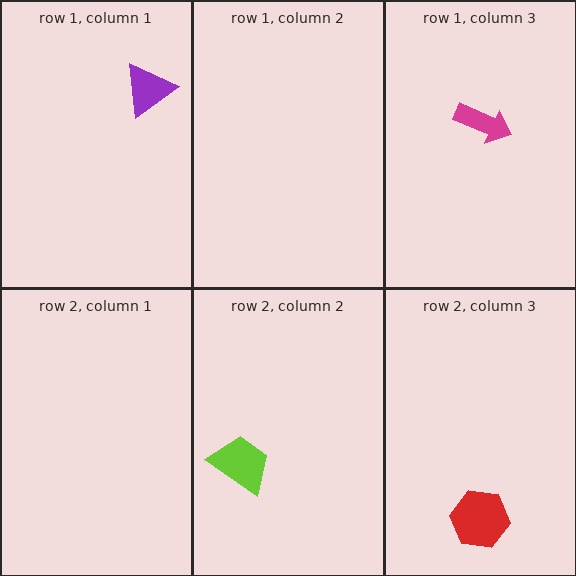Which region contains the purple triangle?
The row 1, column 1 region.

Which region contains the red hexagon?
The row 2, column 3 region.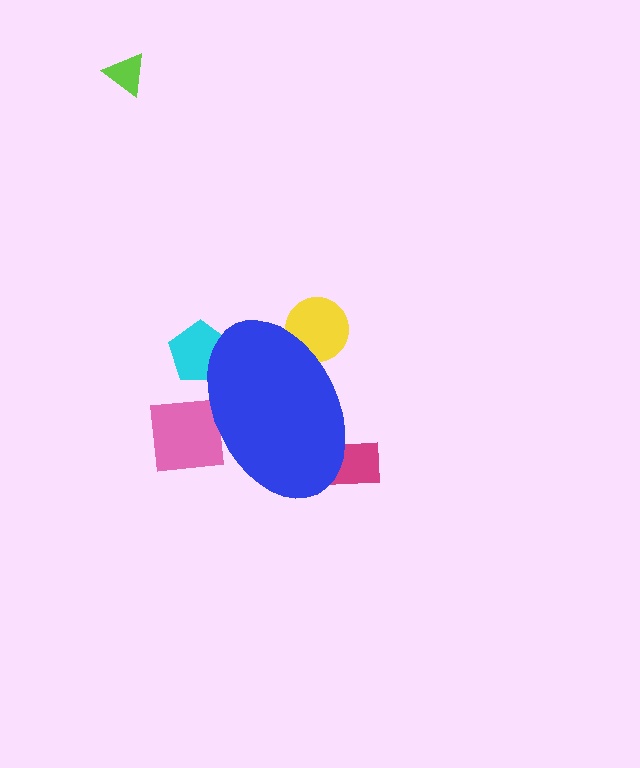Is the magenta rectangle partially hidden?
Yes, the magenta rectangle is partially hidden behind the blue ellipse.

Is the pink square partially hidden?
Yes, the pink square is partially hidden behind the blue ellipse.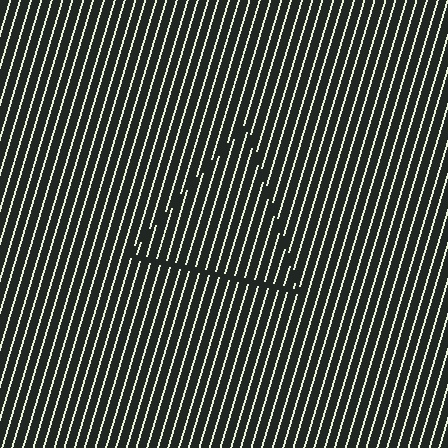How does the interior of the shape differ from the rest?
The interior of the shape contains the same grating, shifted by half a period — the contour is defined by the phase discontinuity where line-ends from the inner and outer gratings abut.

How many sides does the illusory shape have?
3 sides — the line-ends trace a triangle.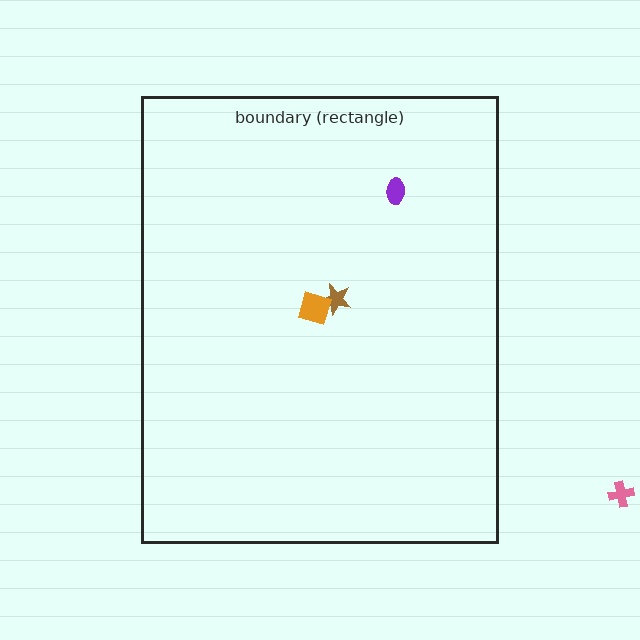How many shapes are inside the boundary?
3 inside, 1 outside.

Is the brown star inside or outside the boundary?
Inside.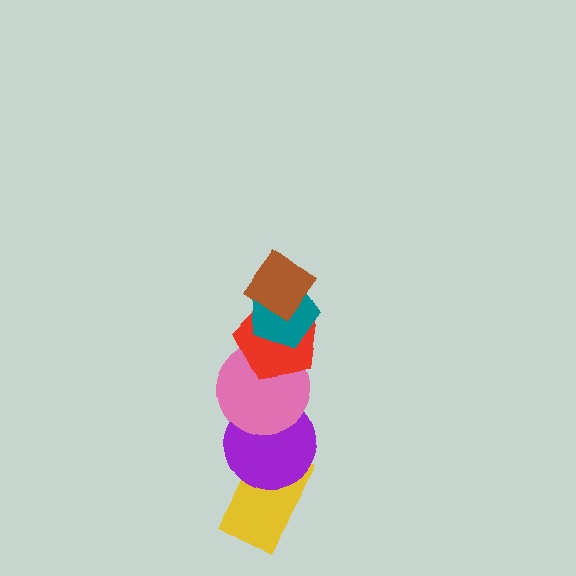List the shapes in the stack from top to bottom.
From top to bottom: the brown diamond, the teal pentagon, the red pentagon, the pink circle, the purple circle, the yellow rectangle.